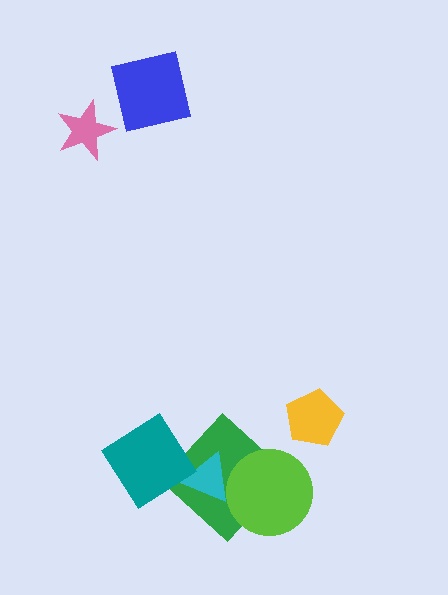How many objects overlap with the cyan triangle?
2 objects overlap with the cyan triangle.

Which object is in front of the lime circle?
The cyan triangle is in front of the lime circle.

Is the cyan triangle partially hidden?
No, no other shape covers it.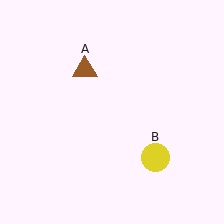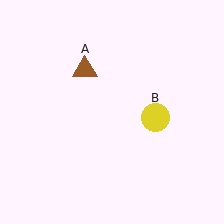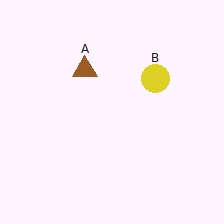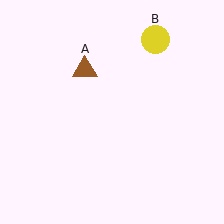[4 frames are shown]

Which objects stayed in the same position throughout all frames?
Brown triangle (object A) remained stationary.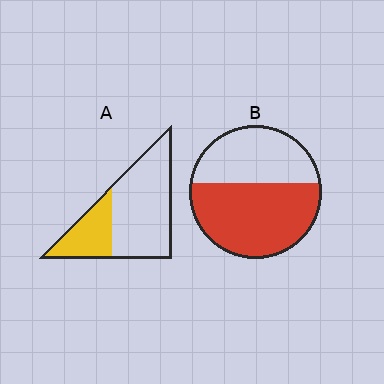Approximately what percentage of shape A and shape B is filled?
A is approximately 30% and B is approximately 60%.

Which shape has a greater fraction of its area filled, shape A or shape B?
Shape B.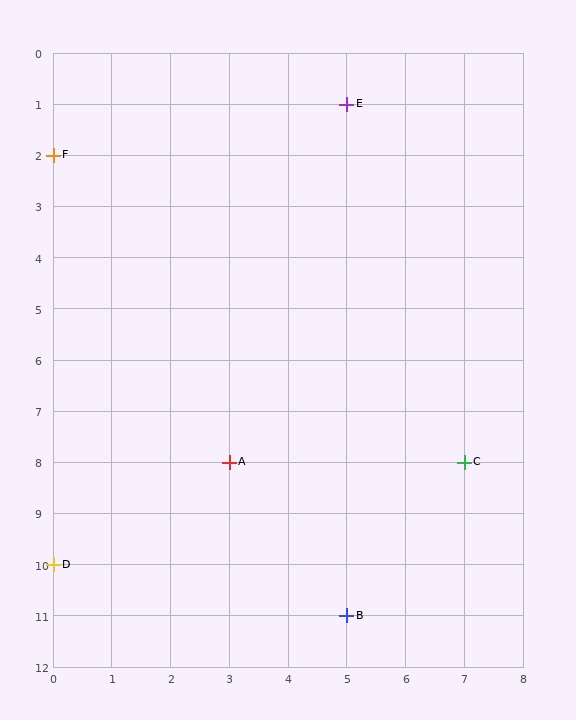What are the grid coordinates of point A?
Point A is at grid coordinates (3, 8).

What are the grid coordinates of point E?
Point E is at grid coordinates (5, 1).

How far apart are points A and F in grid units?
Points A and F are 3 columns and 6 rows apart (about 6.7 grid units diagonally).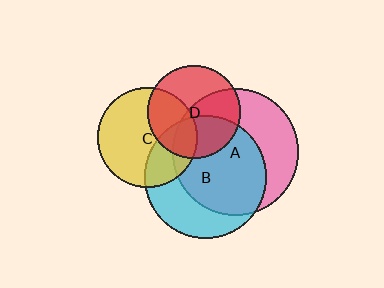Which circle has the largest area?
Circle A (pink).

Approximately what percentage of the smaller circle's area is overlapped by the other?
Approximately 50%.